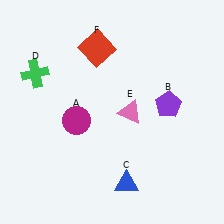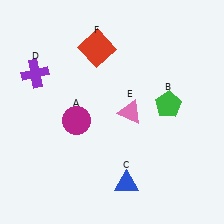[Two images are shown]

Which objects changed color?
B changed from purple to green. D changed from green to purple.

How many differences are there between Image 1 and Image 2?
There are 2 differences between the two images.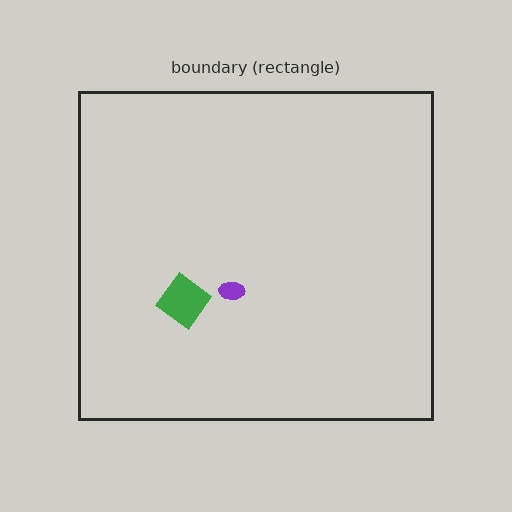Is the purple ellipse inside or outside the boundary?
Inside.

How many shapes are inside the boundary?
2 inside, 0 outside.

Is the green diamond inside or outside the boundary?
Inside.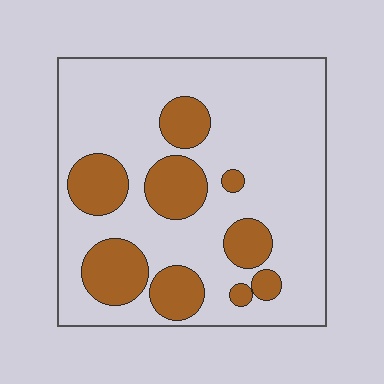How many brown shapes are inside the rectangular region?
9.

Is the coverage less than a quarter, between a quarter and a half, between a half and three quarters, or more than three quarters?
Less than a quarter.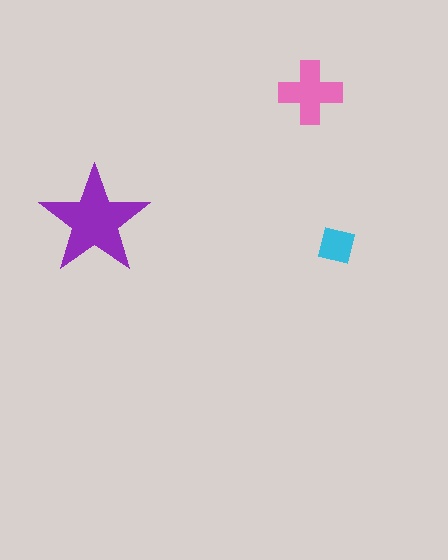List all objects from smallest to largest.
The cyan square, the pink cross, the purple star.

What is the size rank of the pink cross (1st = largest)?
2nd.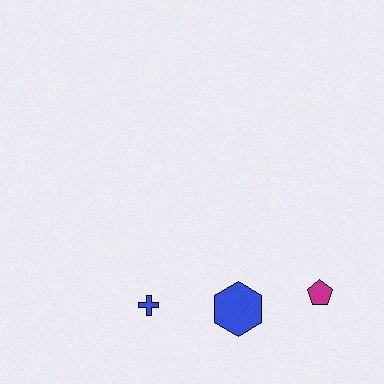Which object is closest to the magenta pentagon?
The blue hexagon is closest to the magenta pentagon.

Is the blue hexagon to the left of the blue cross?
No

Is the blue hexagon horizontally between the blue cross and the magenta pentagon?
Yes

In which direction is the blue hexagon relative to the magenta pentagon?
The blue hexagon is to the left of the magenta pentagon.